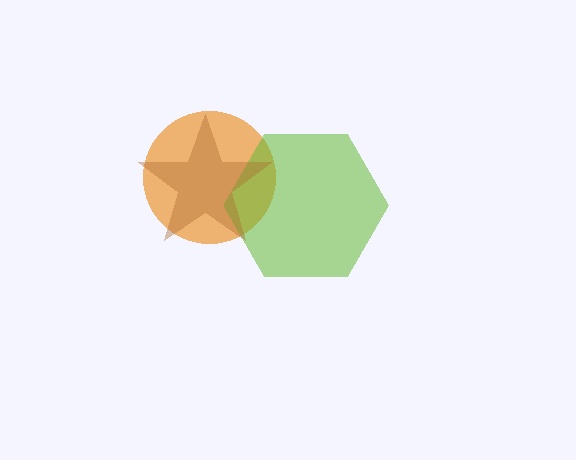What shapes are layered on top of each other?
The layered shapes are: an orange circle, a lime hexagon, a brown star.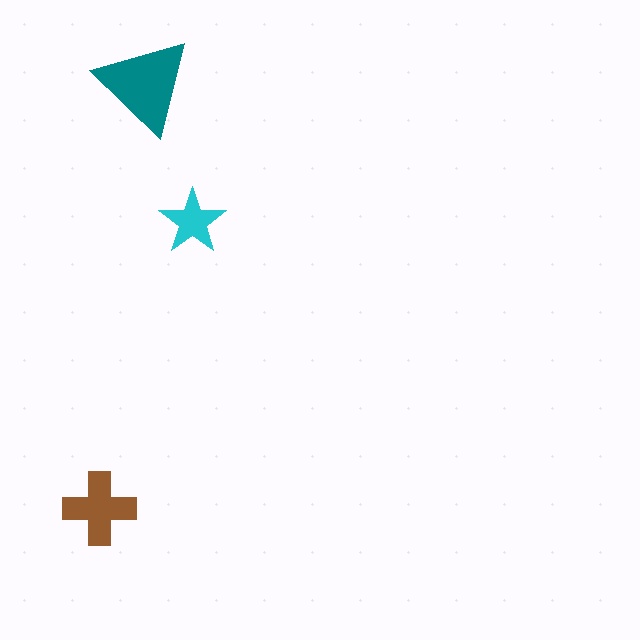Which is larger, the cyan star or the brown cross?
The brown cross.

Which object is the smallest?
The cyan star.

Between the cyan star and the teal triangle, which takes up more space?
The teal triangle.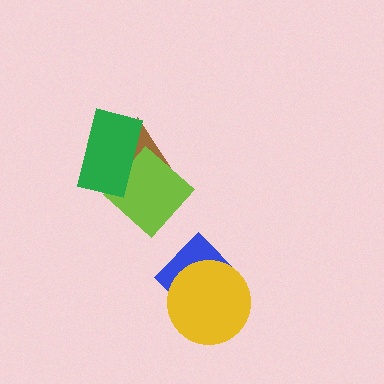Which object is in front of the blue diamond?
The yellow circle is in front of the blue diamond.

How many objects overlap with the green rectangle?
2 objects overlap with the green rectangle.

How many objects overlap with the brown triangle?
2 objects overlap with the brown triangle.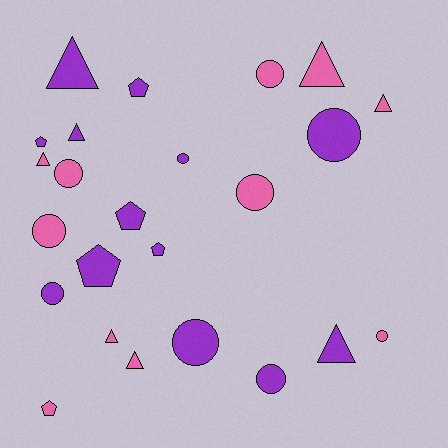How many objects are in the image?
There are 24 objects.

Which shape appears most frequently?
Circle, with 10 objects.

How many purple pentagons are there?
There are 5 purple pentagons.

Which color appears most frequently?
Purple, with 13 objects.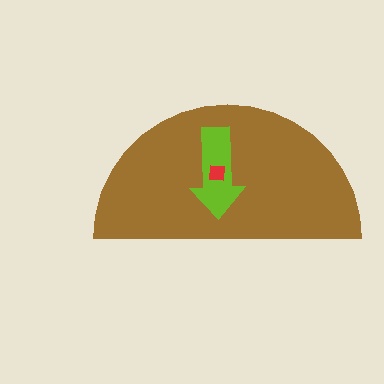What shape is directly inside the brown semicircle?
The lime arrow.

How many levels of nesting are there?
3.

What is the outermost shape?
The brown semicircle.